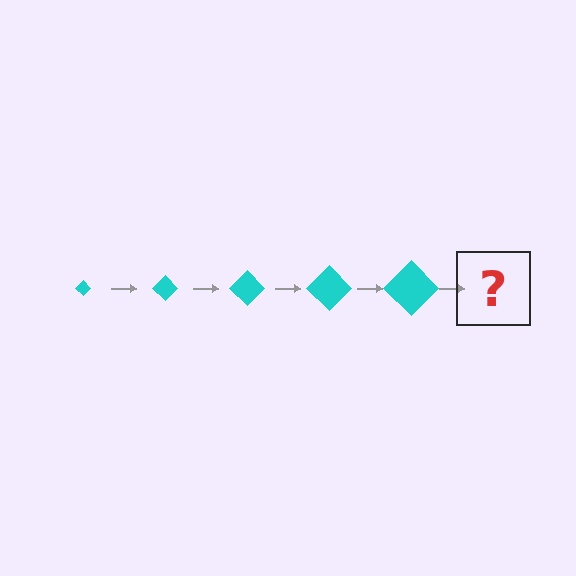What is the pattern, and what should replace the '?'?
The pattern is that the diamond gets progressively larger each step. The '?' should be a cyan diamond, larger than the previous one.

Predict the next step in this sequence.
The next step is a cyan diamond, larger than the previous one.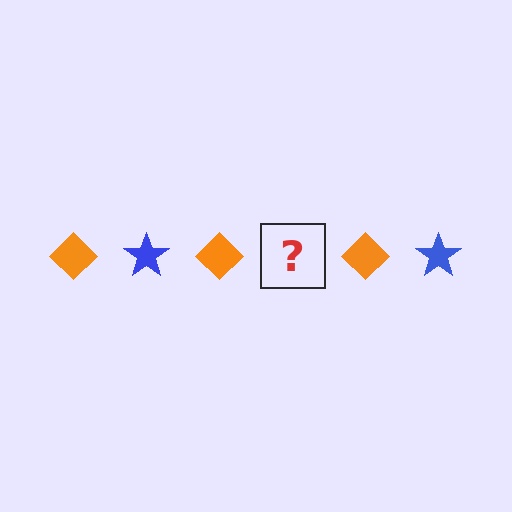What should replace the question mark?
The question mark should be replaced with a blue star.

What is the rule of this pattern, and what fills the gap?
The rule is that the pattern alternates between orange diamond and blue star. The gap should be filled with a blue star.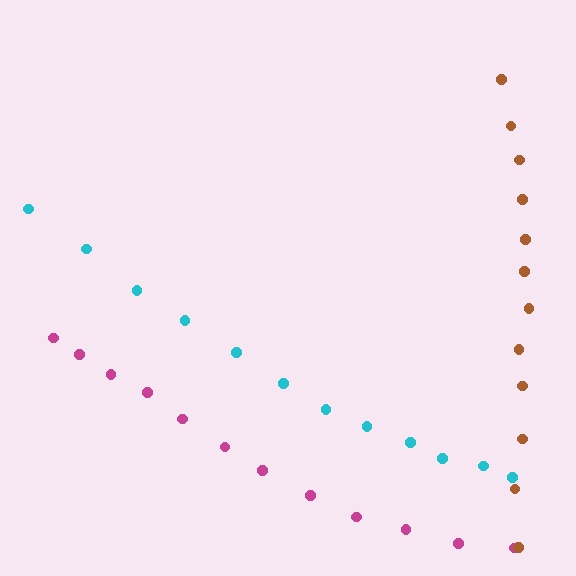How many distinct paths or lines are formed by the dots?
There are 3 distinct paths.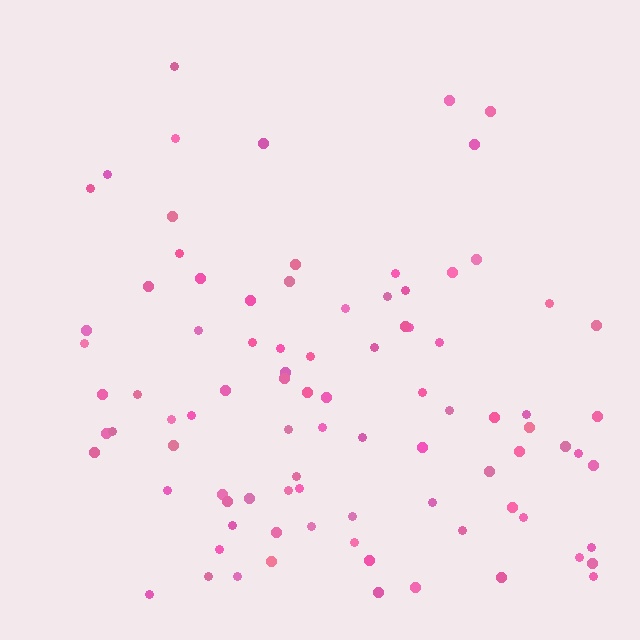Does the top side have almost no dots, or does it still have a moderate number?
Still a moderate number, just noticeably fewer than the bottom.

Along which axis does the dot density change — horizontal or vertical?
Vertical.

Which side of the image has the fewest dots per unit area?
The top.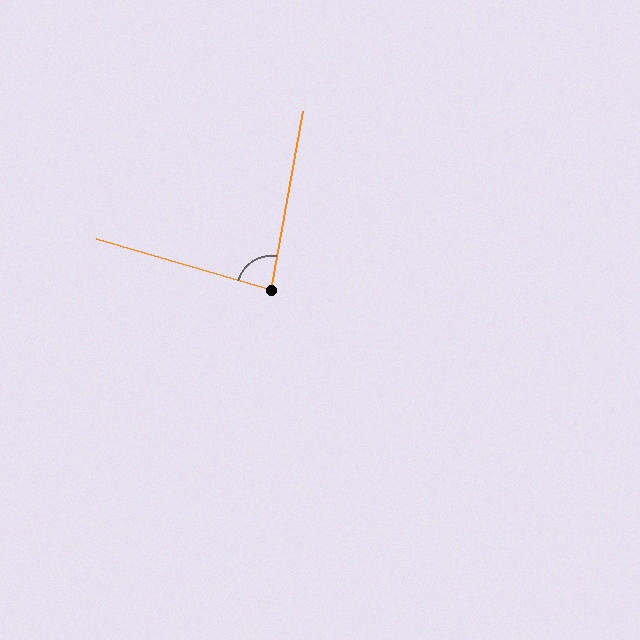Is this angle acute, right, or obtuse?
It is acute.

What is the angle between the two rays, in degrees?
Approximately 84 degrees.